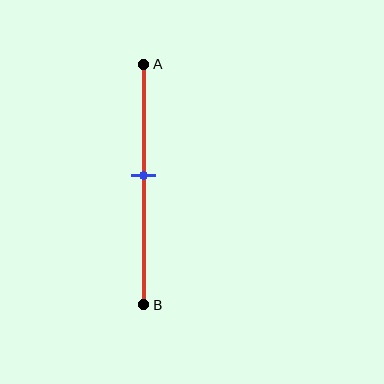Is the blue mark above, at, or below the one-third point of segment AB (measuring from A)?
The blue mark is below the one-third point of segment AB.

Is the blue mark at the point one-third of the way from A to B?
No, the mark is at about 45% from A, not at the 33% one-third point.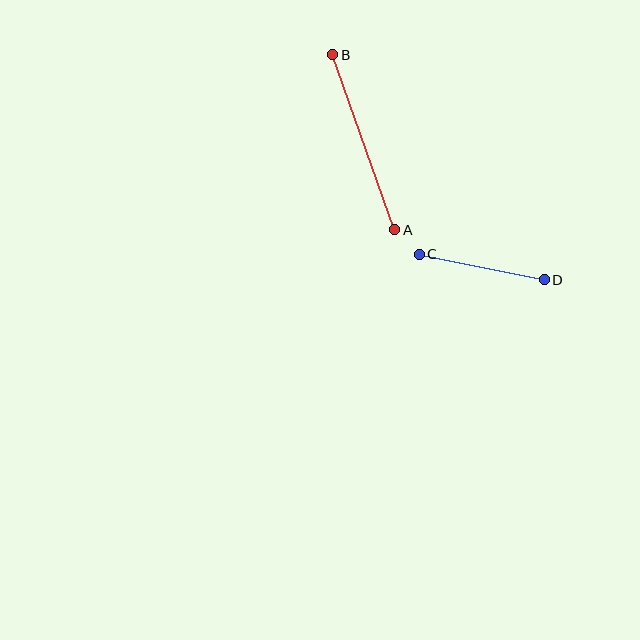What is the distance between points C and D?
The distance is approximately 128 pixels.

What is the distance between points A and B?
The distance is approximately 186 pixels.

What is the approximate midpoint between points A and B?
The midpoint is at approximately (364, 142) pixels.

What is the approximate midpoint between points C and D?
The midpoint is at approximately (482, 267) pixels.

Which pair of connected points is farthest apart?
Points A and B are farthest apart.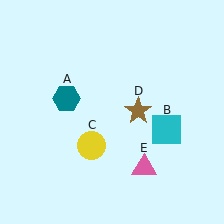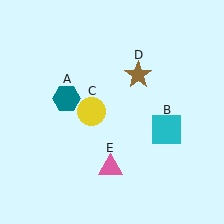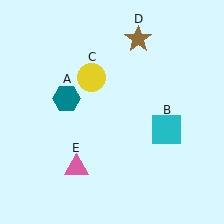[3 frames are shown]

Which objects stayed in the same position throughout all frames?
Teal hexagon (object A) and cyan square (object B) remained stationary.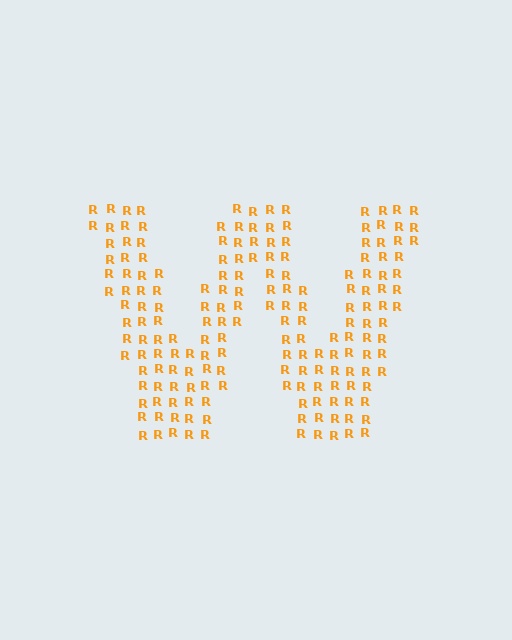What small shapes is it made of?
It is made of small letter R's.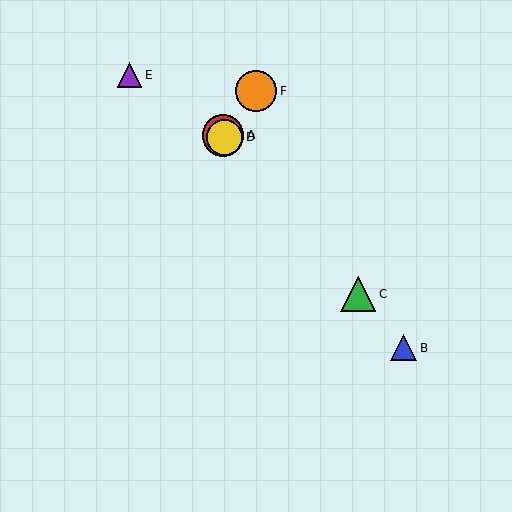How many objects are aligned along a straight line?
4 objects (A, B, C, D) are aligned along a straight line.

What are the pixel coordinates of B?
Object B is at (403, 348).